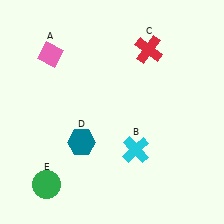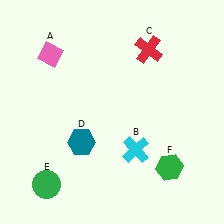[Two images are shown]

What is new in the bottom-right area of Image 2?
A green hexagon (F) was added in the bottom-right area of Image 2.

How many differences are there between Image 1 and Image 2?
There is 1 difference between the two images.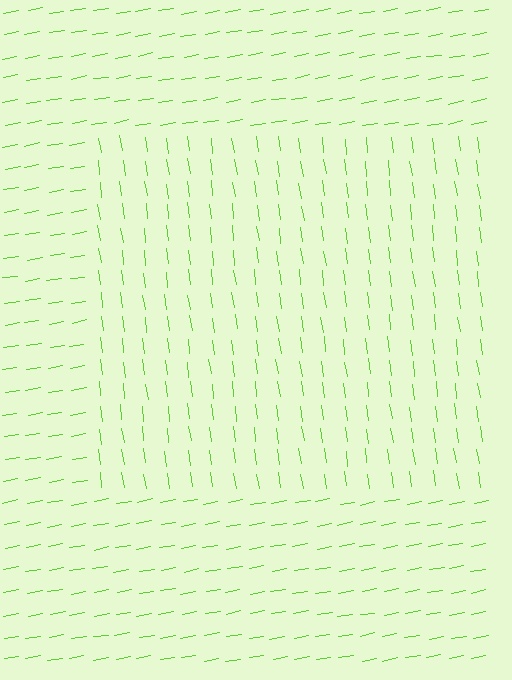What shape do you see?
I see a rectangle.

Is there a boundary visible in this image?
Yes, there is a texture boundary formed by a change in line orientation.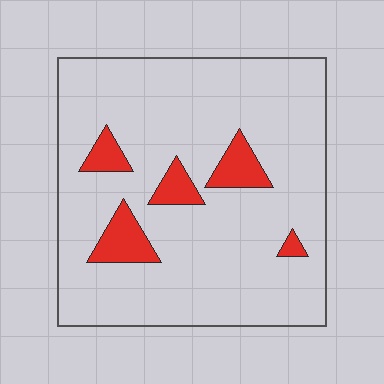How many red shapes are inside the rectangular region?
5.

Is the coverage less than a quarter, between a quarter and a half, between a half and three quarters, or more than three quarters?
Less than a quarter.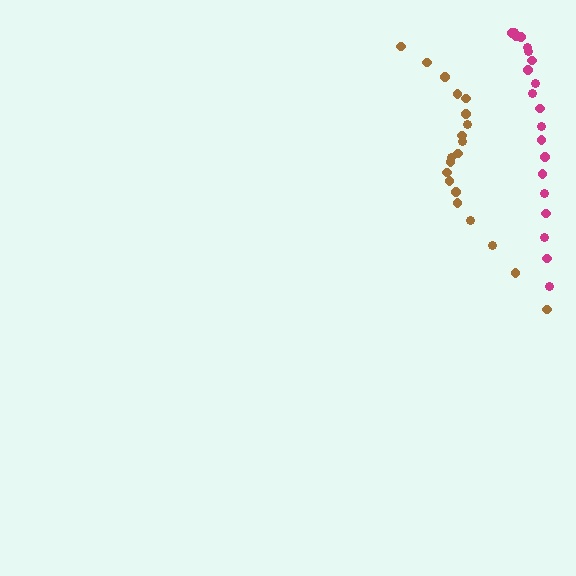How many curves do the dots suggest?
There are 2 distinct paths.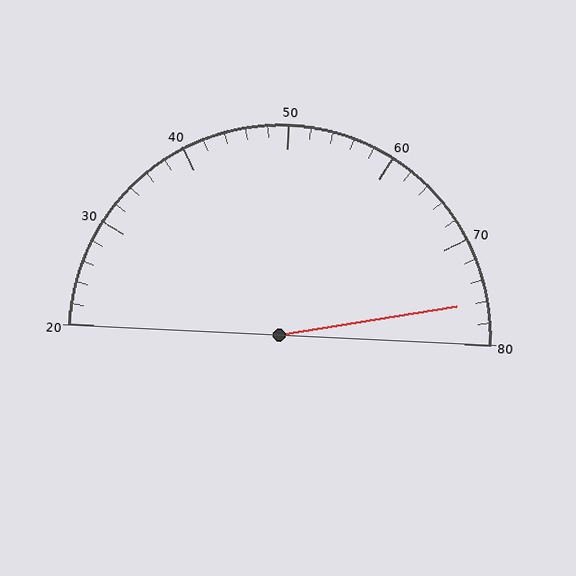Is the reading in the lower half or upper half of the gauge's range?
The reading is in the upper half of the range (20 to 80).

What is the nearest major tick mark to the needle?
The nearest major tick mark is 80.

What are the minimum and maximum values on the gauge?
The gauge ranges from 20 to 80.